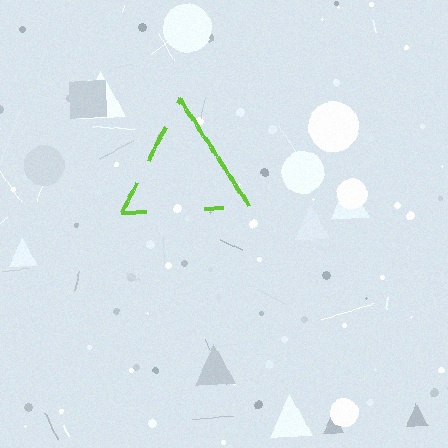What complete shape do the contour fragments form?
The contour fragments form a triangle.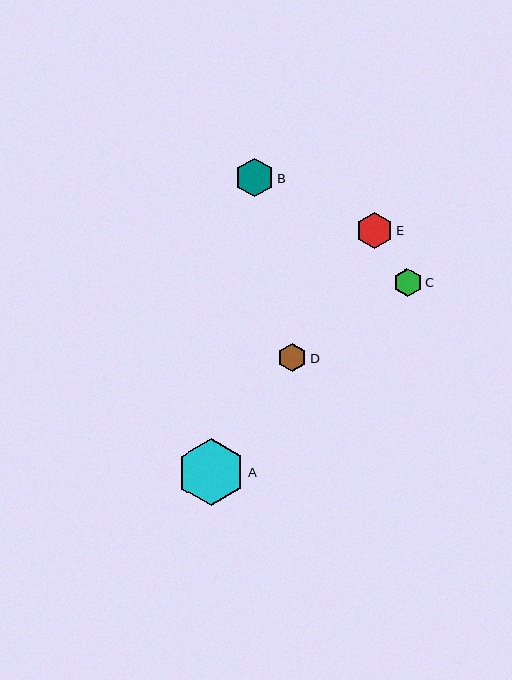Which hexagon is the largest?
Hexagon A is the largest with a size of approximately 68 pixels.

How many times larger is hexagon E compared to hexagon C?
Hexagon E is approximately 1.3 times the size of hexagon C.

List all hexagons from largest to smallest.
From largest to smallest: A, B, E, D, C.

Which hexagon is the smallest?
Hexagon C is the smallest with a size of approximately 28 pixels.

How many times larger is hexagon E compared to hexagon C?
Hexagon E is approximately 1.3 times the size of hexagon C.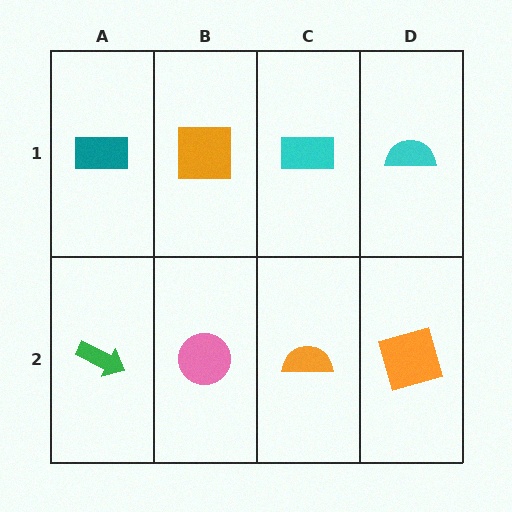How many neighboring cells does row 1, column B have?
3.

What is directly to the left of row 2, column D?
An orange semicircle.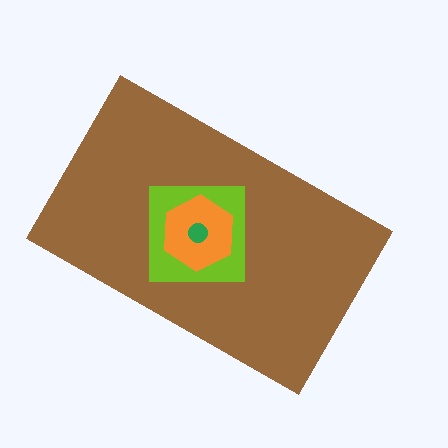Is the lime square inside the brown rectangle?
Yes.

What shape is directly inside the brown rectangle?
The lime square.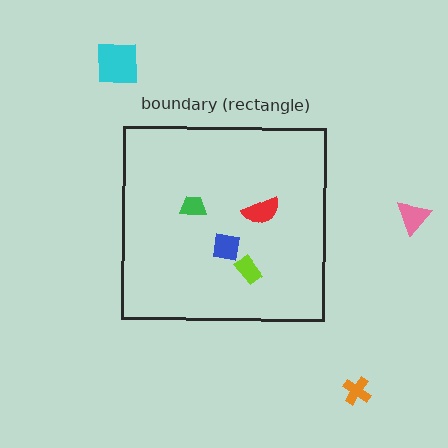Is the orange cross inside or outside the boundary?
Outside.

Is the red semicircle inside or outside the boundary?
Inside.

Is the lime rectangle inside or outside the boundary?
Inside.